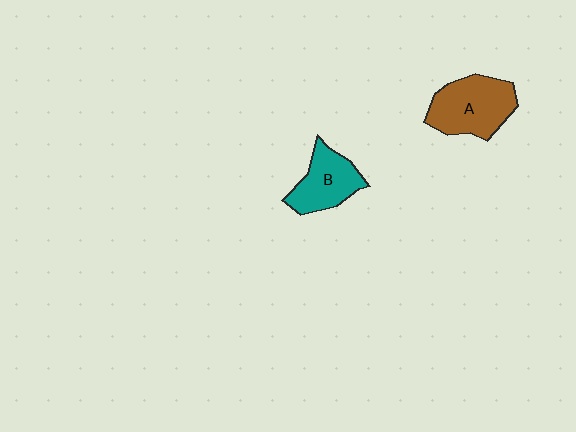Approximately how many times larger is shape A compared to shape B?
Approximately 1.3 times.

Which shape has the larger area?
Shape A (brown).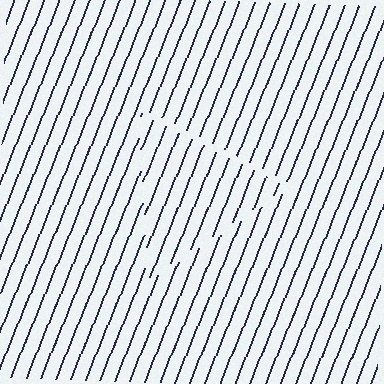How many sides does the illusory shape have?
3 sides — the line-ends trace a triangle.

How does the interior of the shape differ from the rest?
The interior of the shape contains the same grating, shifted by half a period — the contour is defined by the phase discontinuity where line-ends from the inner and outer gratings abut.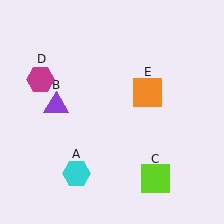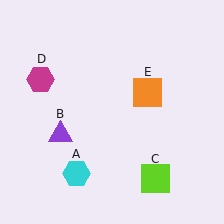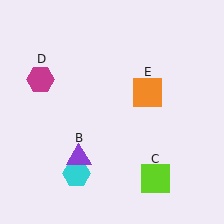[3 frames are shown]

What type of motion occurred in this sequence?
The purple triangle (object B) rotated counterclockwise around the center of the scene.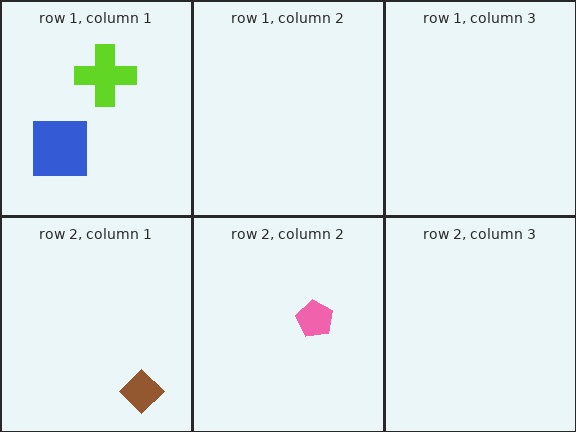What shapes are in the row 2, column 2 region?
The pink pentagon.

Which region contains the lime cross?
The row 1, column 1 region.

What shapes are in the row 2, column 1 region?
The brown diamond.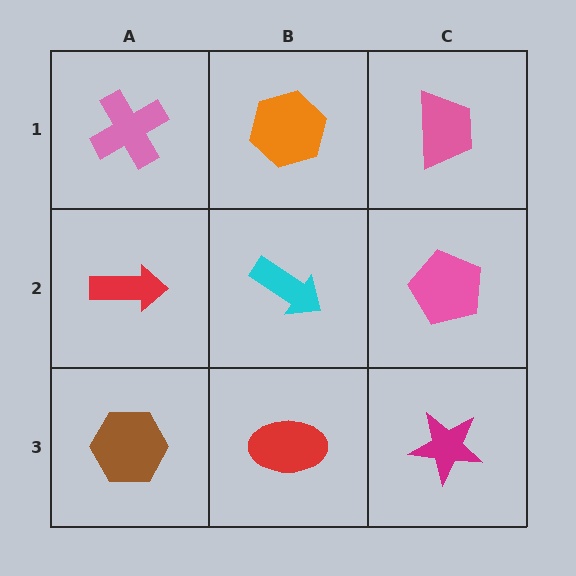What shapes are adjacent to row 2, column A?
A pink cross (row 1, column A), a brown hexagon (row 3, column A), a cyan arrow (row 2, column B).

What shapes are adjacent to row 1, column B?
A cyan arrow (row 2, column B), a pink cross (row 1, column A), a pink trapezoid (row 1, column C).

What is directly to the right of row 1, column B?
A pink trapezoid.